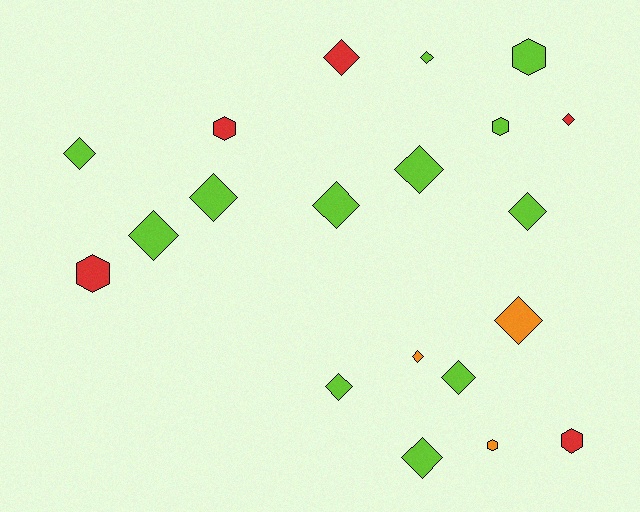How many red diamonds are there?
There are 2 red diamonds.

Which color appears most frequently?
Lime, with 12 objects.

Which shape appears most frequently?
Diamond, with 14 objects.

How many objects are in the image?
There are 20 objects.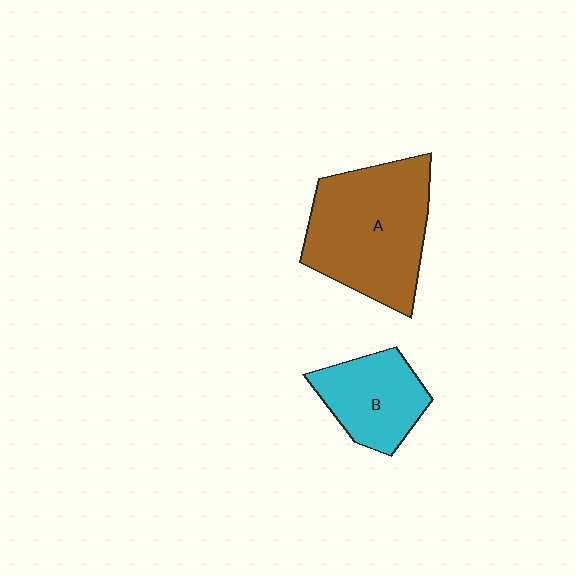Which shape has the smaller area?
Shape B (cyan).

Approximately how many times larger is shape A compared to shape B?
Approximately 1.8 times.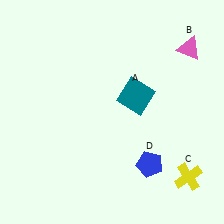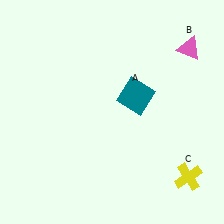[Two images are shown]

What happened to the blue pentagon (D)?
The blue pentagon (D) was removed in Image 2. It was in the bottom-right area of Image 1.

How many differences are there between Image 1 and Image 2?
There is 1 difference between the two images.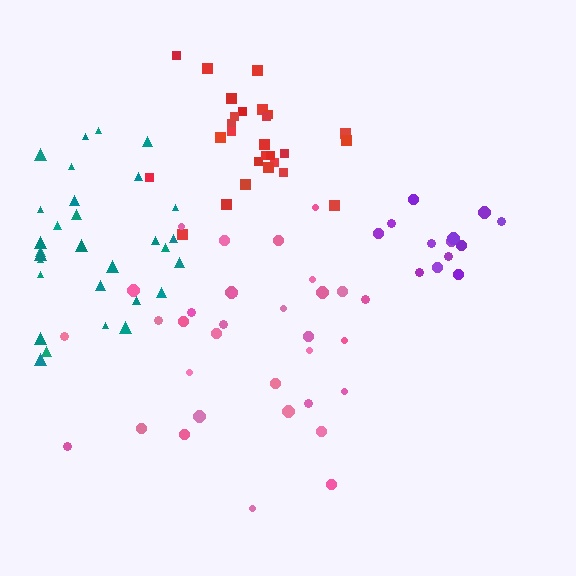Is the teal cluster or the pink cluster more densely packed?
Teal.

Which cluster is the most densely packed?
Red.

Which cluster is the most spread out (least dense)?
Pink.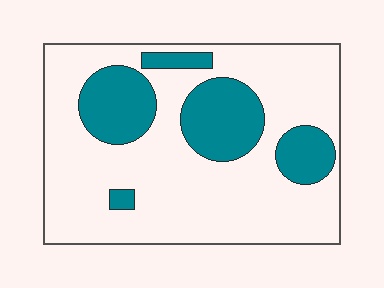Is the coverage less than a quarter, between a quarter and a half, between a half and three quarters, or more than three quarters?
Between a quarter and a half.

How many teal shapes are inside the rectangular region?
5.